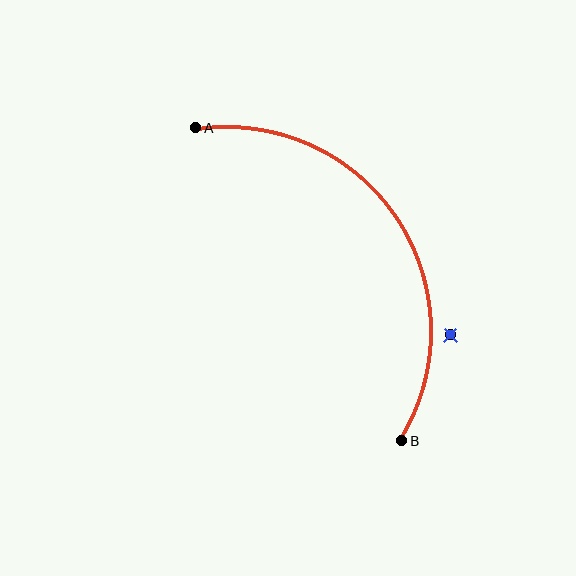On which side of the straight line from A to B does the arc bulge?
The arc bulges to the right of the straight line connecting A and B.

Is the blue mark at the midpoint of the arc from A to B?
No — the blue mark does not lie on the arc at all. It sits slightly outside the curve.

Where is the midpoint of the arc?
The arc midpoint is the point on the curve farthest from the straight line joining A and B. It sits to the right of that line.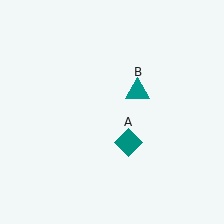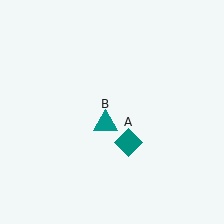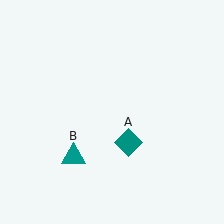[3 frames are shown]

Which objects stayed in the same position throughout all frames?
Teal diamond (object A) remained stationary.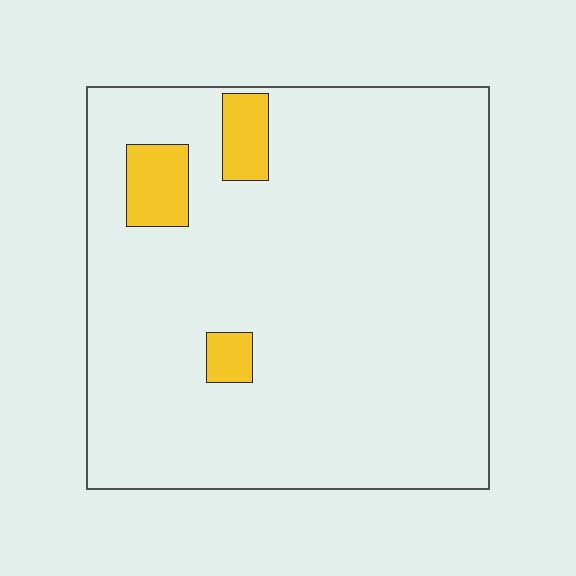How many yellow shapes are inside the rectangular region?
3.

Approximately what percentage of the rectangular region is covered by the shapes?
Approximately 5%.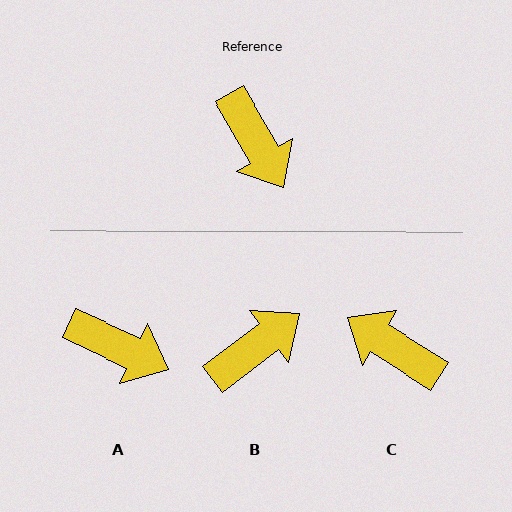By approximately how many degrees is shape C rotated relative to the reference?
Approximately 152 degrees clockwise.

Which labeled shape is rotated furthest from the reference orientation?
C, about 152 degrees away.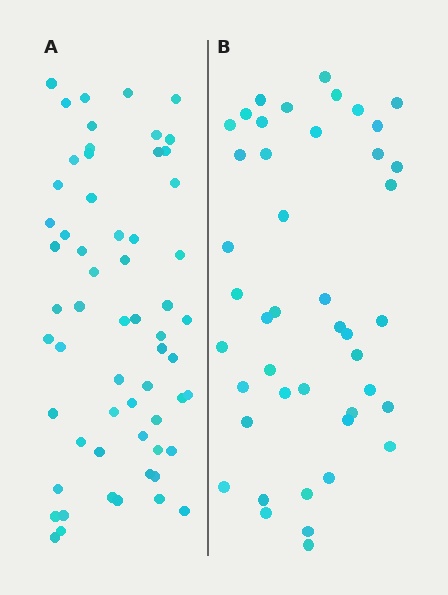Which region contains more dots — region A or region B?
Region A (the left region) has more dots.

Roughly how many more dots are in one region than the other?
Region A has approximately 15 more dots than region B.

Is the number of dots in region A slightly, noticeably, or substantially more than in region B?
Region A has noticeably more, but not dramatically so. The ratio is roughly 1.4 to 1.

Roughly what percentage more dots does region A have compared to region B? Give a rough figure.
About 35% more.